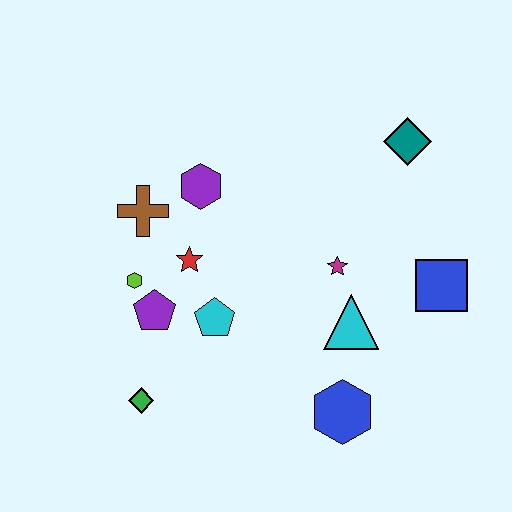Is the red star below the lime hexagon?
No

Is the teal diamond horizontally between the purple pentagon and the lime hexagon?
No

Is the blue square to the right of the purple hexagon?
Yes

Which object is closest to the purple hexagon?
The brown cross is closest to the purple hexagon.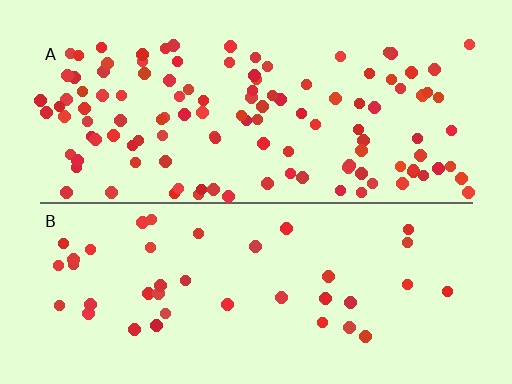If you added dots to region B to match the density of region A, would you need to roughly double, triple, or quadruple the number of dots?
Approximately triple.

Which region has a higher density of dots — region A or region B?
A (the top).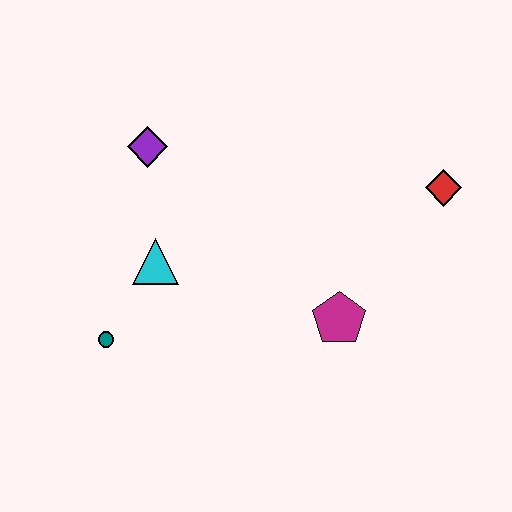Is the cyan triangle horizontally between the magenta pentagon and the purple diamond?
Yes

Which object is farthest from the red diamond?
The teal circle is farthest from the red diamond.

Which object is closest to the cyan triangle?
The teal circle is closest to the cyan triangle.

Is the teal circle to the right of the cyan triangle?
No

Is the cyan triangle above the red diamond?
No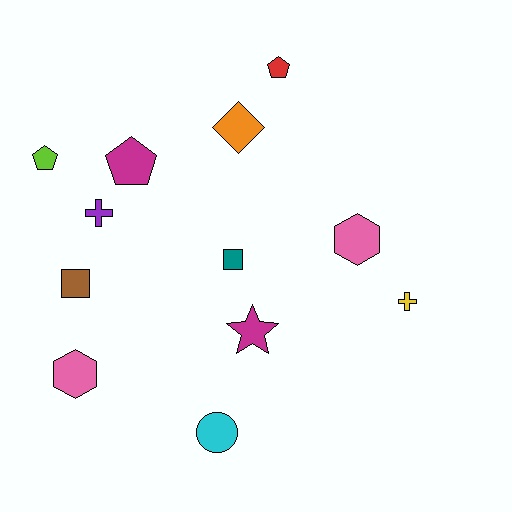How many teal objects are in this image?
There is 1 teal object.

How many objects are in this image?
There are 12 objects.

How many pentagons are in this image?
There are 3 pentagons.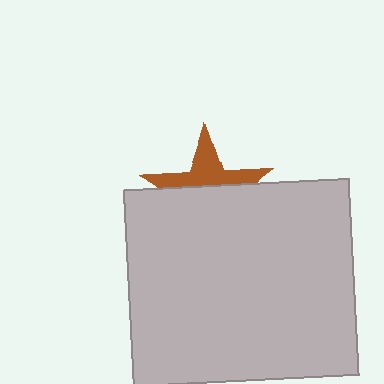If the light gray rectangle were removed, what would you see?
You would see the complete brown star.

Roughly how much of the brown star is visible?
A small part of it is visible (roughly 42%).